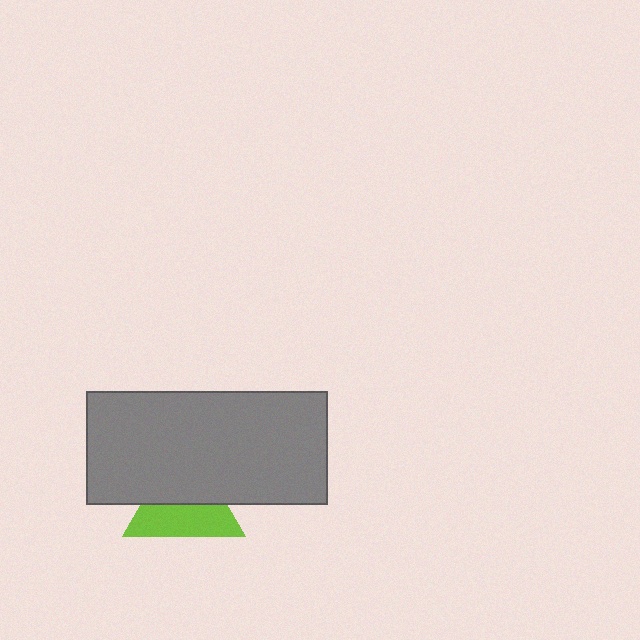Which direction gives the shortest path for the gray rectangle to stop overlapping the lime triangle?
Moving up gives the shortest separation.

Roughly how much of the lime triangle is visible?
About half of it is visible (roughly 51%).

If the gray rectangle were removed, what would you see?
You would see the complete lime triangle.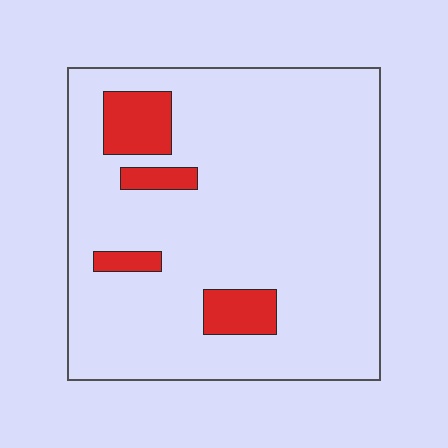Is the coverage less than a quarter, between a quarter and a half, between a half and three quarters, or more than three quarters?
Less than a quarter.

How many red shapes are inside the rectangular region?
4.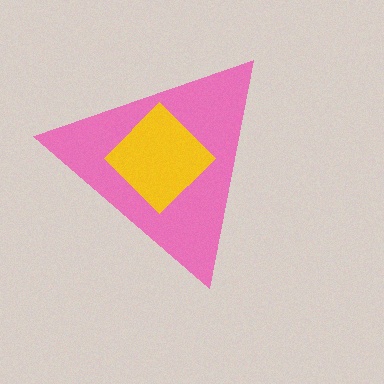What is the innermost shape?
The yellow diamond.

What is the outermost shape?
The pink triangle.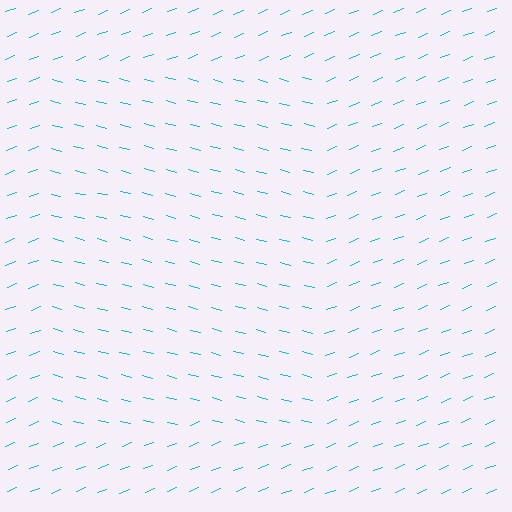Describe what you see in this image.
The image is filled with small cyan line segments. A rectangle region in the image has lines oriented differently from the surrounding lines, creating a visible texture boundary.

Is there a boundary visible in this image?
Yes, there is a texture boundary formed by a change in line orientation.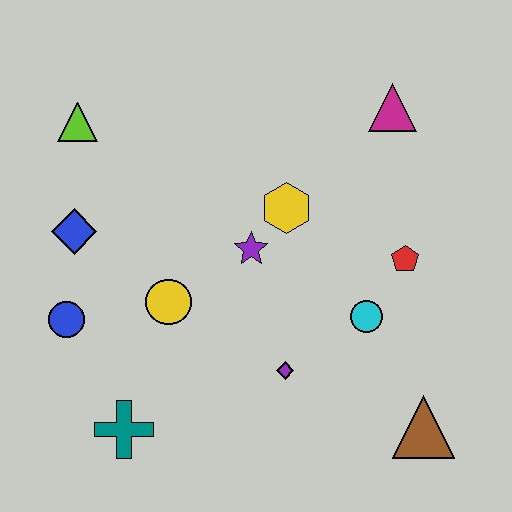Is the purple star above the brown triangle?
Yes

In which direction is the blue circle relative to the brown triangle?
The blue circle is to the left of the brown triangle.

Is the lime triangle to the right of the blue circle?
Yes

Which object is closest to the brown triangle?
The cyan circle is closest to the brown triangle.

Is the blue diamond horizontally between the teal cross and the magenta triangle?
No